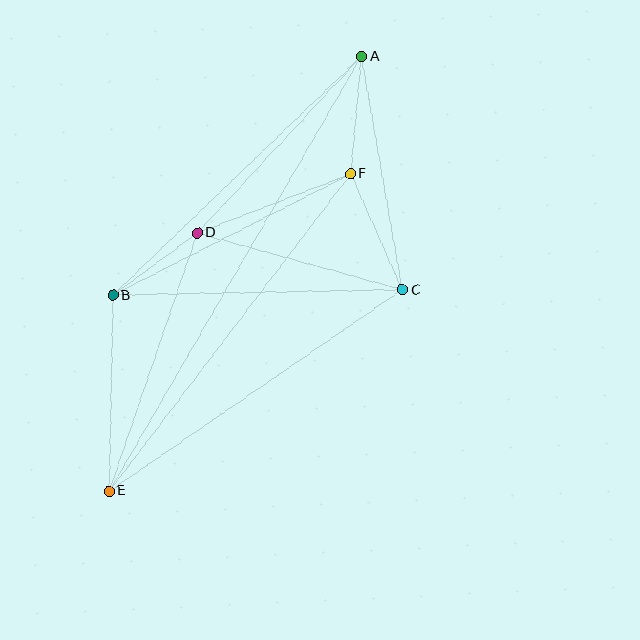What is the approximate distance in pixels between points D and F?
The distance between D and F is approximately 164 pixels.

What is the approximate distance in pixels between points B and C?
The distance between B and C is approximately 289 pixels.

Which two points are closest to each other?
Points B and D are closest to each other.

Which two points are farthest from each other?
Points A and E are farthest from each other.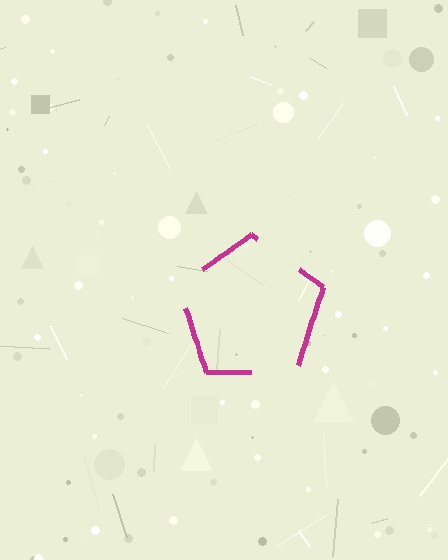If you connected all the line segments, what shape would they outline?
They would outline a pentagon.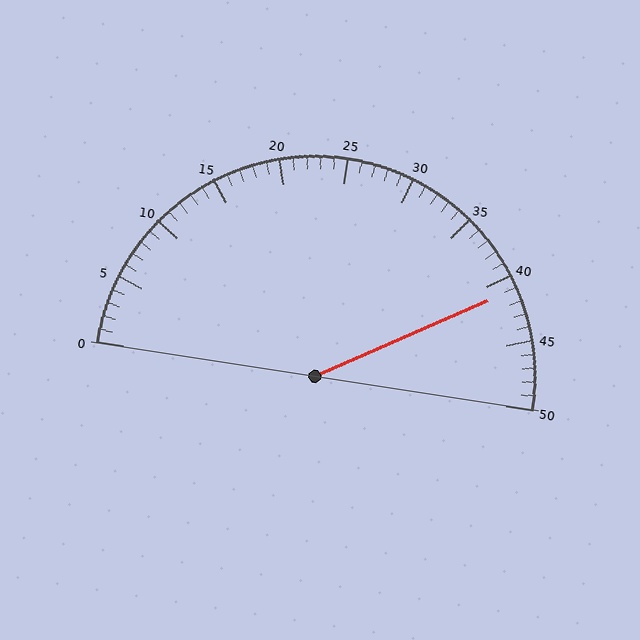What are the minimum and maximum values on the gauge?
The gauge ranges from 0 to 50.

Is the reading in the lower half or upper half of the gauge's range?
The reading is in the upper half of the range (0 to 50).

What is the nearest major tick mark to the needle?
The nearest major tick mark is 40.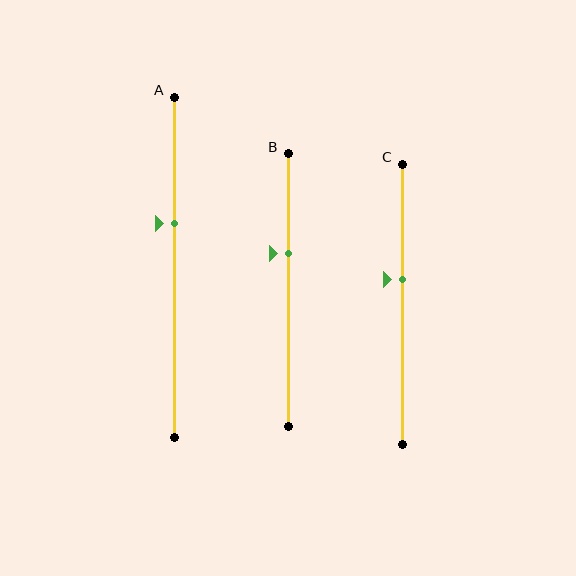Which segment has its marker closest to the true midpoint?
Segment C has its marker closest to the true midpoint.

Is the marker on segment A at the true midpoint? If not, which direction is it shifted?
No, the marker on segment A is shifted upward by about 13% of the segment length.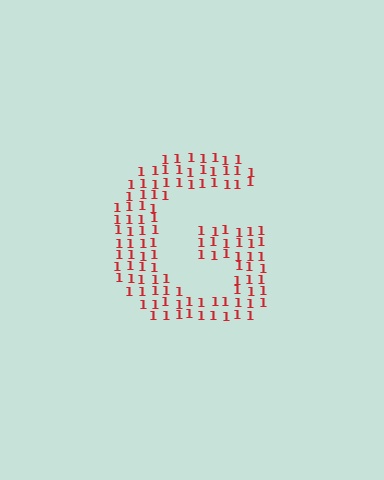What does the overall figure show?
The overall figure shows the letter G.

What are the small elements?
The small elements are digit 1's.